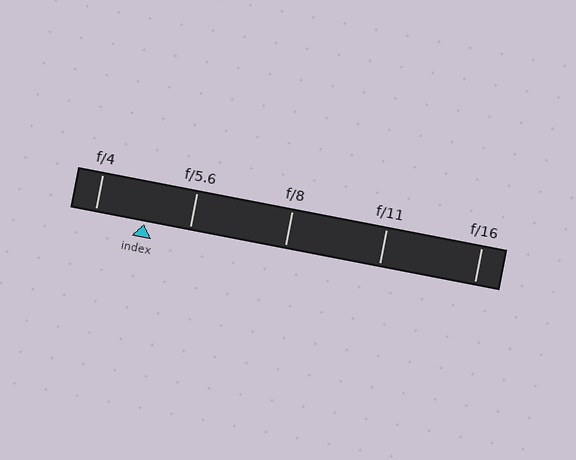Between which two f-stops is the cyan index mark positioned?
The index mark is between f/4 and f/5.6.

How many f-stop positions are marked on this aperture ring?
There are 5 f-stop positions marked.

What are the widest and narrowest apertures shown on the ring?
The widest aperture shown is f/4 and the narrowest is f/16.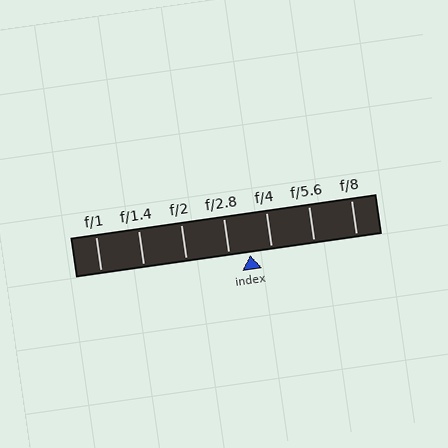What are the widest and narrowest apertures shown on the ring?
The widest aperture shown is f/1 and the narrowest is f/8.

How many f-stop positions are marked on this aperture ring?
There are 7 f-stop positions marked.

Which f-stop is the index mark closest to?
The index mark is closest to f/2.8.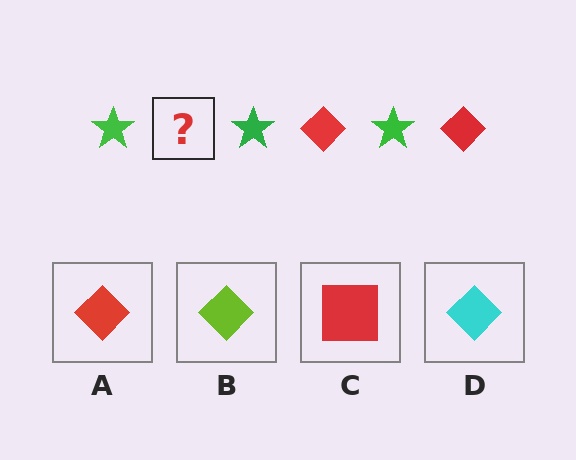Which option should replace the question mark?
Option A.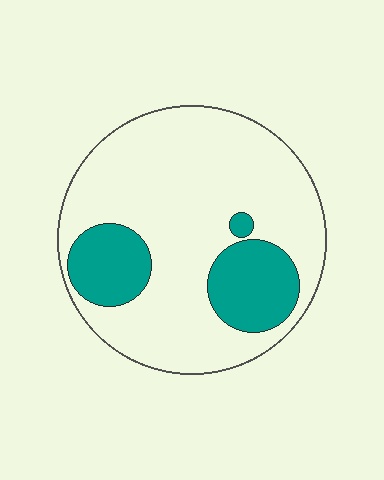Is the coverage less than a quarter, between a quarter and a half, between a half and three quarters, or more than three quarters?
Less than a quarter.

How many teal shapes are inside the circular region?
3.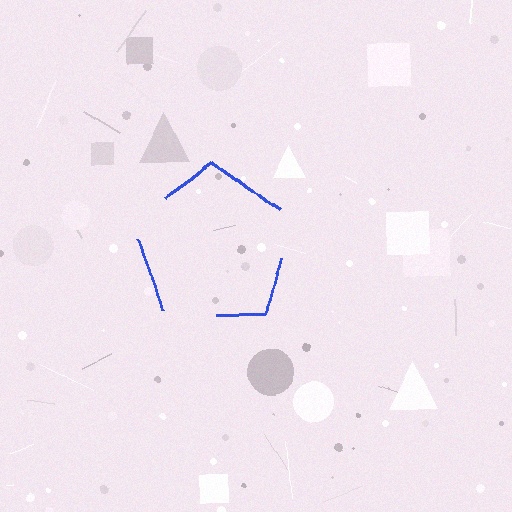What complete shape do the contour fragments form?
The contour fragments form a pentagon.